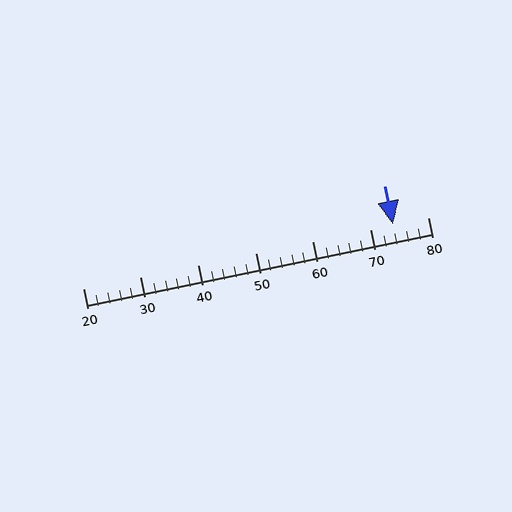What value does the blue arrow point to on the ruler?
The blue arrow points to approximately 74.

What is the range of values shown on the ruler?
The ruler shows values from 20 to 80.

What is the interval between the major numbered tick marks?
The major tick marks are spaced 10 units apart.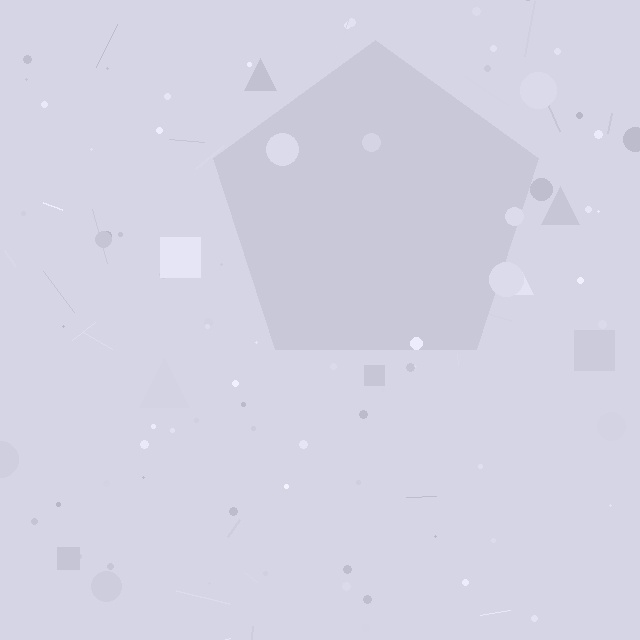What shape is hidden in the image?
A pentagon is hidden in the image.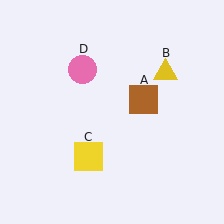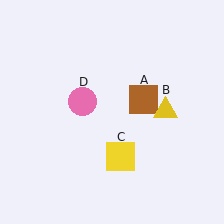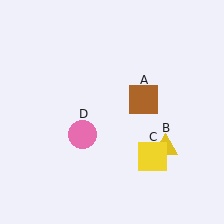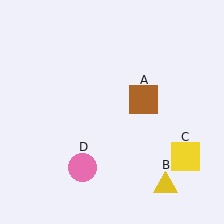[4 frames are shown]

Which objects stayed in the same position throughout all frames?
Brown square (object A) remained stationary.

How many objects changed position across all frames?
3 objects changed position: yellow triangle (object B), yellow square (object C), pink circle (object D).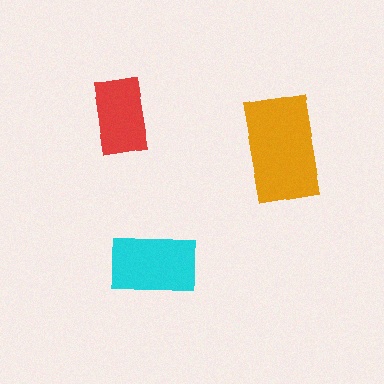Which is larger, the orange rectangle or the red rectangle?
The orange one.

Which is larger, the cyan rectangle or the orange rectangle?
The orange one.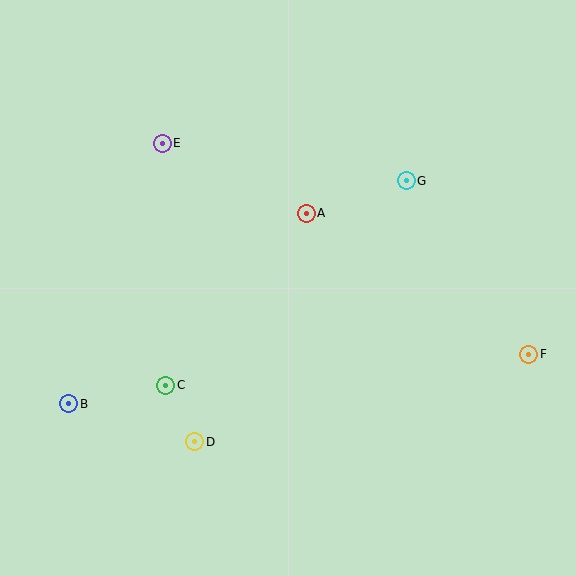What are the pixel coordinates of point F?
Point F is at (529, 354).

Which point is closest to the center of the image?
Point A at (306, 213) is closest to the center.